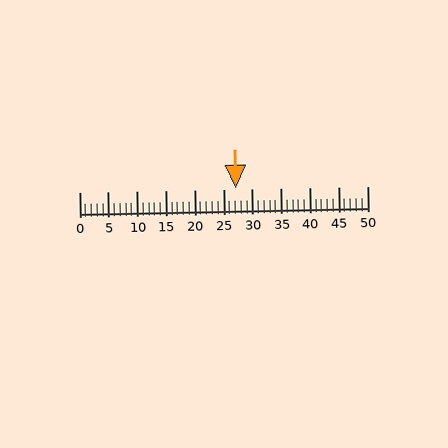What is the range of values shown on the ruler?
The ruler shows values from 0 to 50.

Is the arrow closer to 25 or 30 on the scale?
The arrow is closer to 25.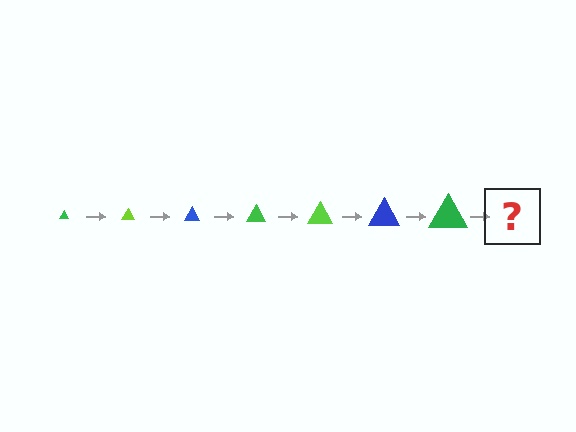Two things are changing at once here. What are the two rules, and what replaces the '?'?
The two rules are that the triangle grows larger each step and the color cycles through green, lime, and blue. The '?' should be a lime triangle, larger than the previous one.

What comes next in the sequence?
The next element should be a lime triangle, larger than the previous one.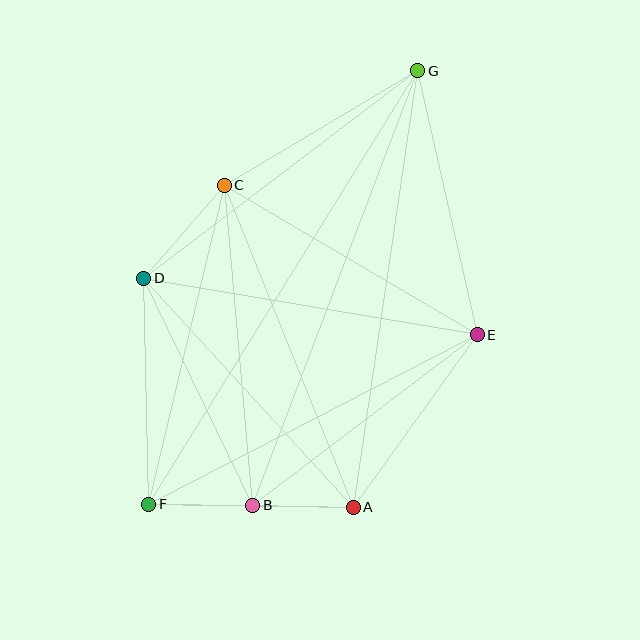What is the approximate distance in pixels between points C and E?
The distance between C and E is approximately 294 pixels.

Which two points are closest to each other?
Points A and B are closest to each other.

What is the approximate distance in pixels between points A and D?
The distance between A and D is approximately 310 pixels.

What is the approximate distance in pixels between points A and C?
The distance between A and C is approximately 347 pixels.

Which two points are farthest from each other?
Points F and G are farthest from each other.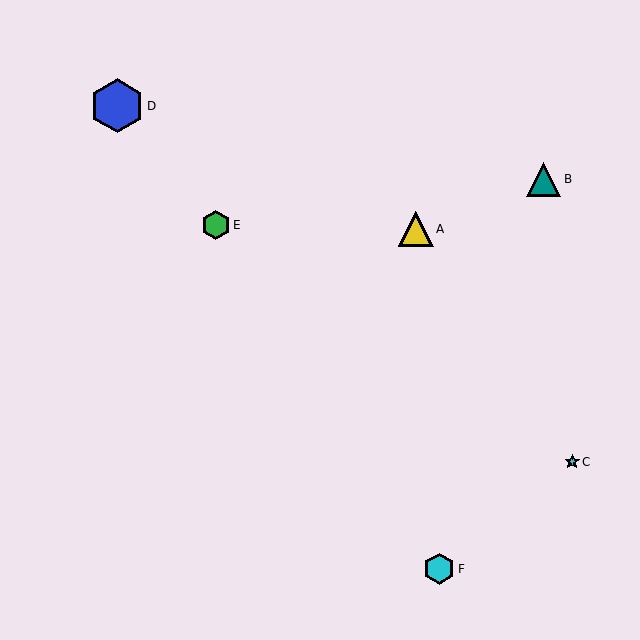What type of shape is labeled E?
Shape E is a green hexagon.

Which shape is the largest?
The blue hexagon (labeled D) is the largest.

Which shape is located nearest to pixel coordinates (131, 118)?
The blue hexagon (labeled D) at (117, 106) is nearest to that location.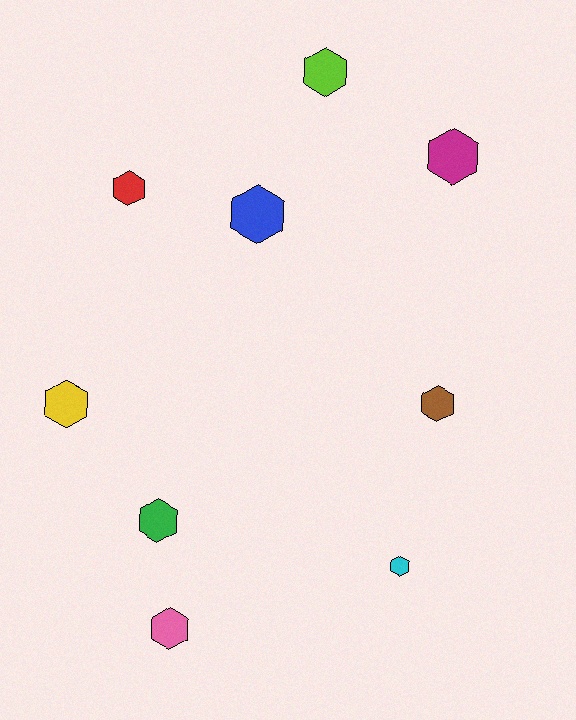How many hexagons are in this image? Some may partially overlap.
There are 9 hexagons.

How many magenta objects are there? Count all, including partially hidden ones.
There is 1 magenta object.